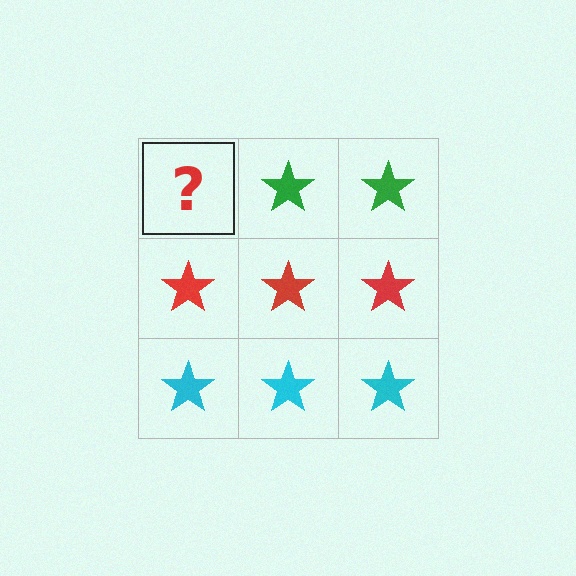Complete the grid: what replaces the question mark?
The question mark should be replaced with a green star.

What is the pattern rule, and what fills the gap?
The rule is that each row has a consistent color. The gap should be filled with a green star.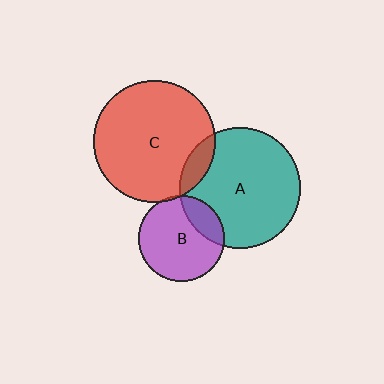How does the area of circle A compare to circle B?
Approximately 2.0 times.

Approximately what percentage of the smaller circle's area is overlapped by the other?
Approximately 5%.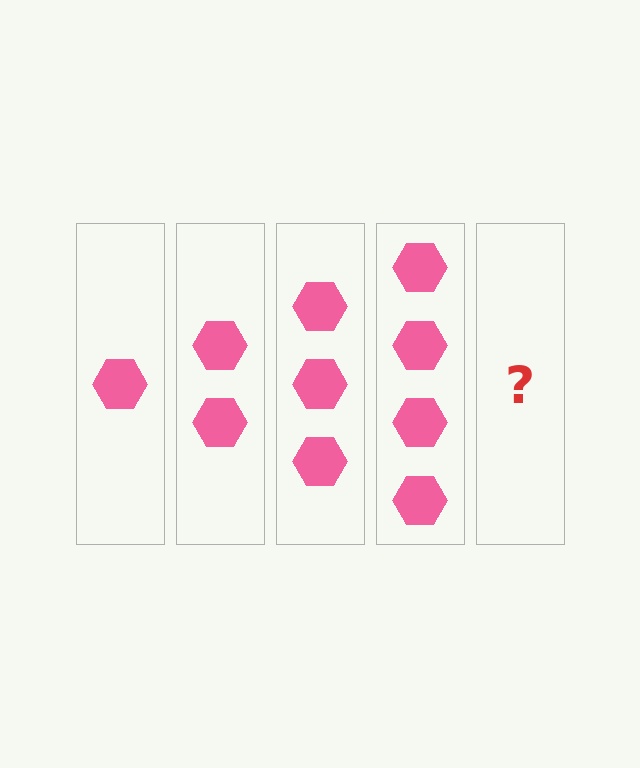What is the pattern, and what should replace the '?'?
The pattern is that each step adds one more hexagon. The '?' should be 5 hexagons.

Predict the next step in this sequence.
The next step is 5 hexagons.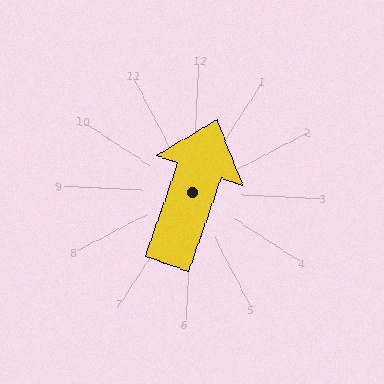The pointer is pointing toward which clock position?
Roughly 1 o'clock.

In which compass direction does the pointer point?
North.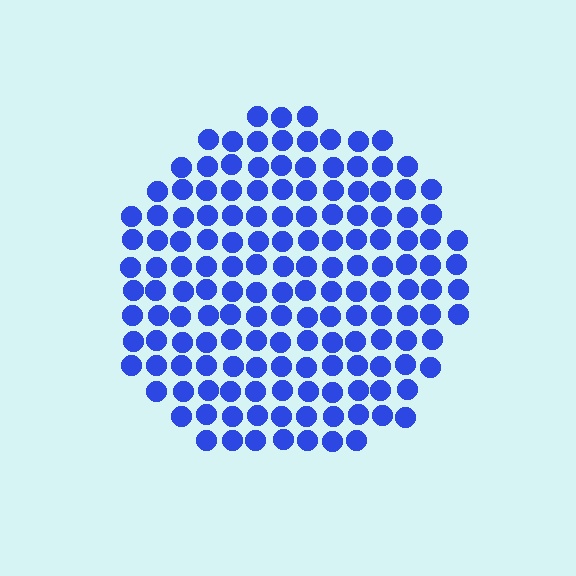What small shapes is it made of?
It is made of small circles.